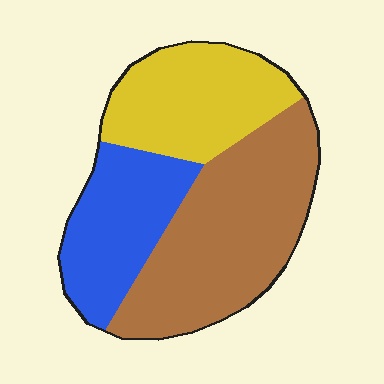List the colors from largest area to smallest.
From largest to smallest: brown, yellow, blue.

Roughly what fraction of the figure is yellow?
Yellow takes up about one quarter (1/4) of the figure.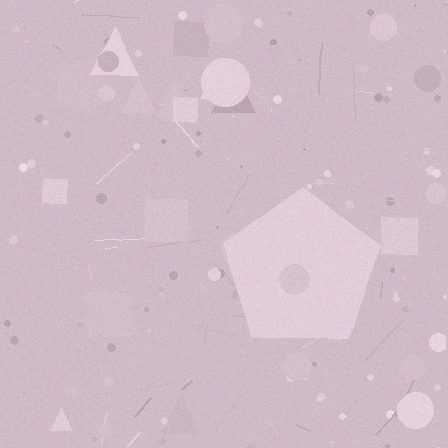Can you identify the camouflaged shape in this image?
The camouflaged shape is a pentagon.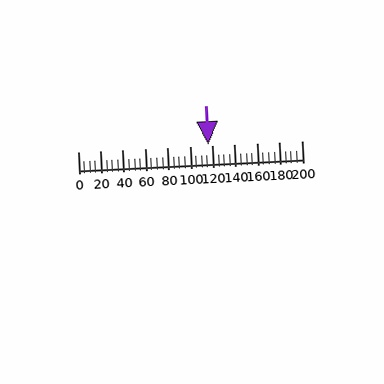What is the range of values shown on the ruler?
The ruler shows values from 0 to 200.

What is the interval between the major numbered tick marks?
The major tick marks are spaced 20 units apart.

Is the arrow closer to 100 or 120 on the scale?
The arrow is closer to 120.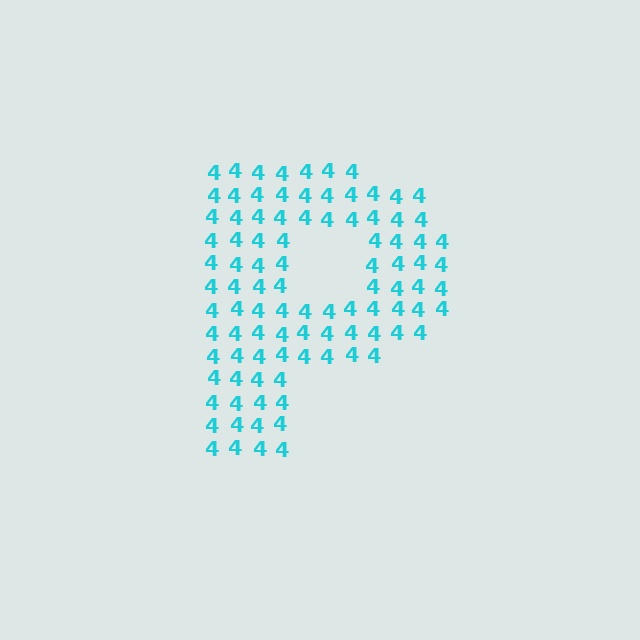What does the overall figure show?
The overall figure shows the letter P.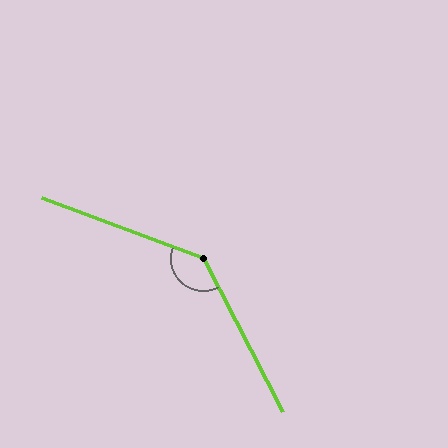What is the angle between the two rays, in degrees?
Approximately 138 degrees.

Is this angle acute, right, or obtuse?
It is obtuse.